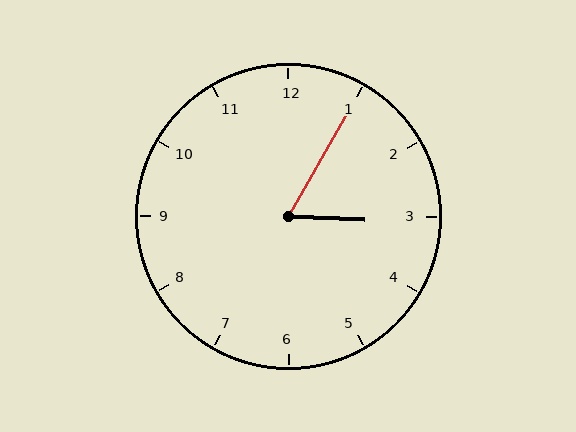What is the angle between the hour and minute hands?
Approximately 62 degrees.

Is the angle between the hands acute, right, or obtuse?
It is acute.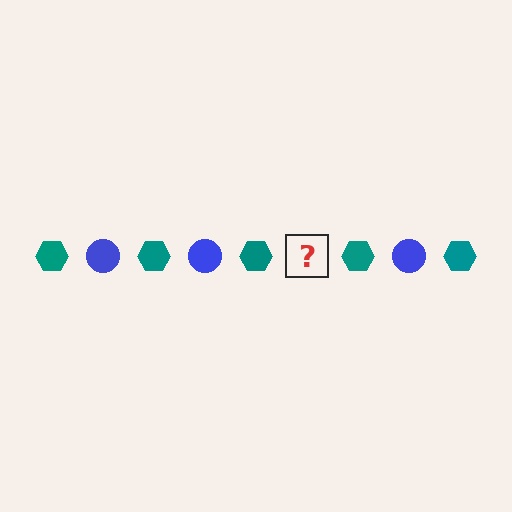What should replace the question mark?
The question mark should be replaced with a blue circle.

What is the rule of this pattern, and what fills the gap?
The rule is that the pattern alternates between teal hexagon and blue circle. The gap should be filled with a blue circle.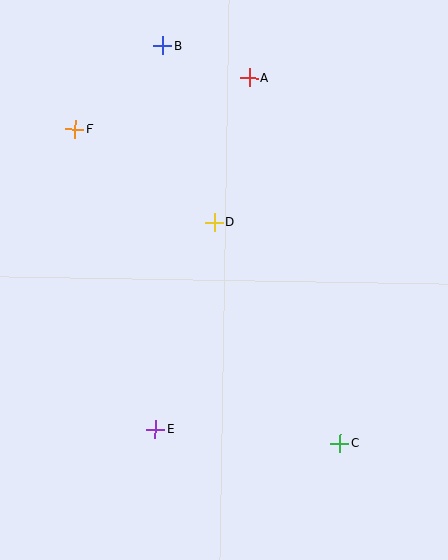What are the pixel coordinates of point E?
Point E is at (155, 429).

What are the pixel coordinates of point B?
Point B is at (163, 46).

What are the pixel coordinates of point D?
Point D is at (214, 222).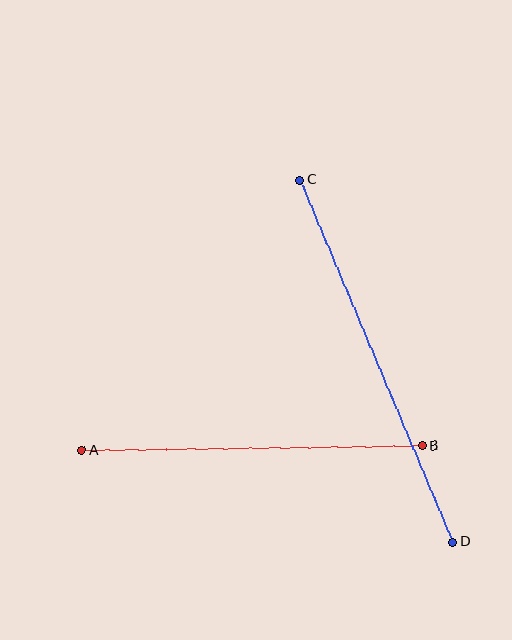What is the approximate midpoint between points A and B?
The midpoint is at approximately (252, 448) pixels.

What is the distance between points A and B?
The distance is approximately 341 pixels.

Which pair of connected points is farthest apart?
Points C and D are farthest apart.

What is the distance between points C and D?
The distance is approximately 393 pixels.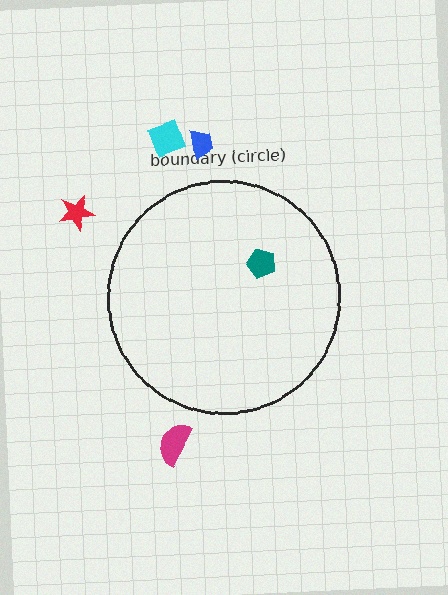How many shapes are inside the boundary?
1 inside, 4 outside.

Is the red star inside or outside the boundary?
Outside.